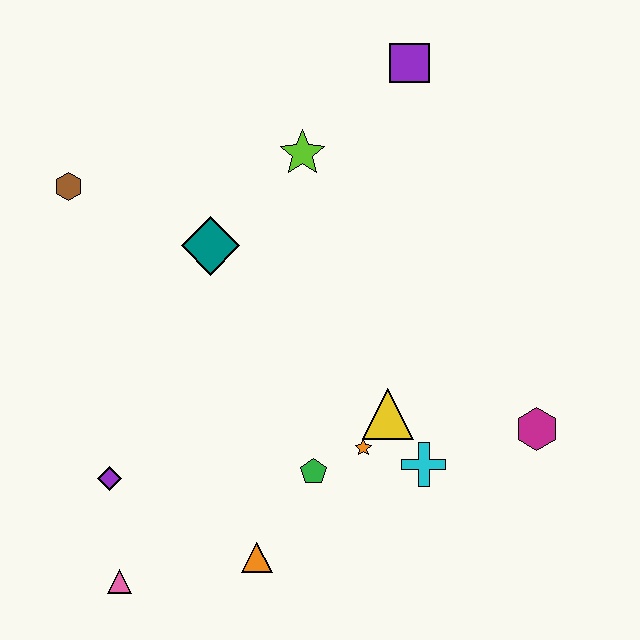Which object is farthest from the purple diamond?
The purple square is farthest from the purple diamond.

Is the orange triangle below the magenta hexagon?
Yes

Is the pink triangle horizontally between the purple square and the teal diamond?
No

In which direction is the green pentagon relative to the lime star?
The green pentagon is below the lime star.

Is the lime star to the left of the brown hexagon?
No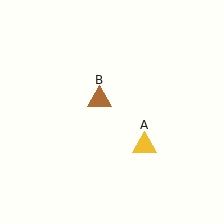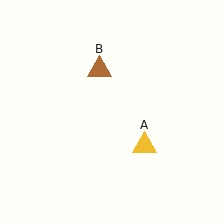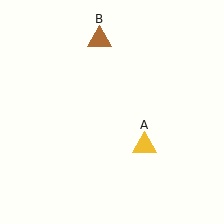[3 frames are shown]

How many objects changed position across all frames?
1 object changed position: brown triangle (object B).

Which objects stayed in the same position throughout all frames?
Yellow triangle (object A) remained stationary.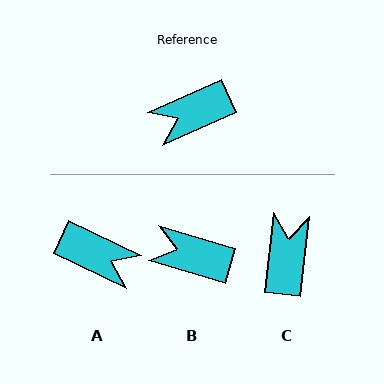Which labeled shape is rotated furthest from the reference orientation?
A, about 131 degrees away.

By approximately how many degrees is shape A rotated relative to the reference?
Approximately 131 degrees counter-clockwise.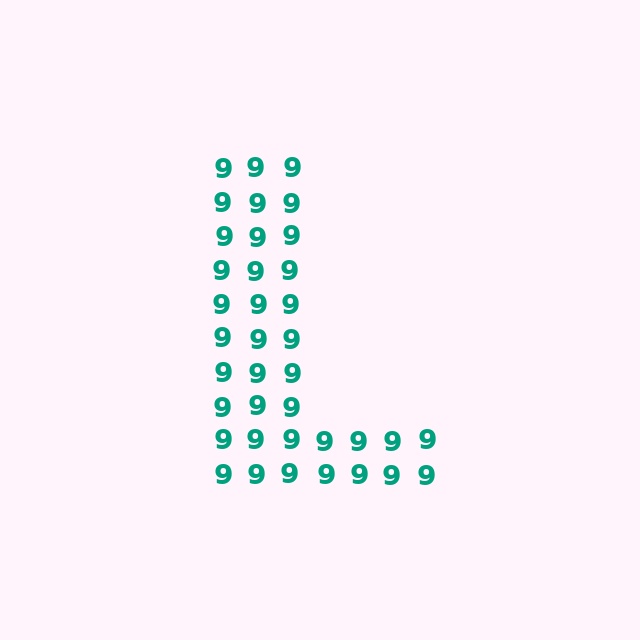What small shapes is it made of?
It is made of small digit 9's.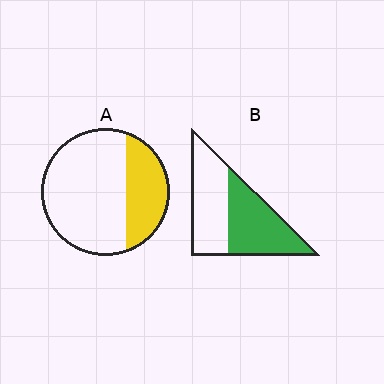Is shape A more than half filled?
No.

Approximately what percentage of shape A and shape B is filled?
A is approximately 30% and B is approximately 50%.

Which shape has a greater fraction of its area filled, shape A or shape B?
Shape B.